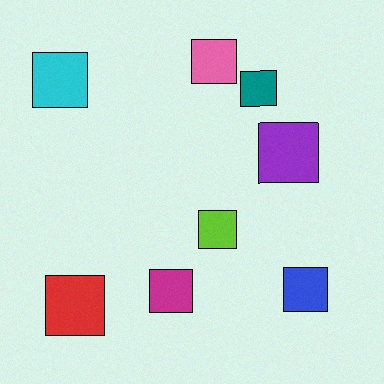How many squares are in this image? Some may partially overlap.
There are 8 squares.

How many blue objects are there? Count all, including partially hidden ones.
There is 1 blue object.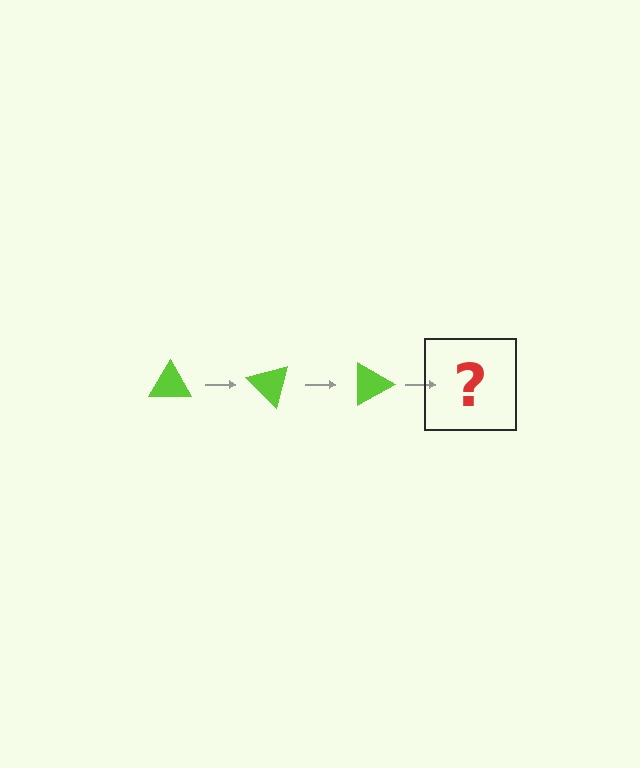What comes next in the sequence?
The next element should be a lime triangle rotated 135 degrees.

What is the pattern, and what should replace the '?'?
The pattern is that the triangle rotates 45 degrees each step. The '?' should be a lime triangle rotated 135 degrees.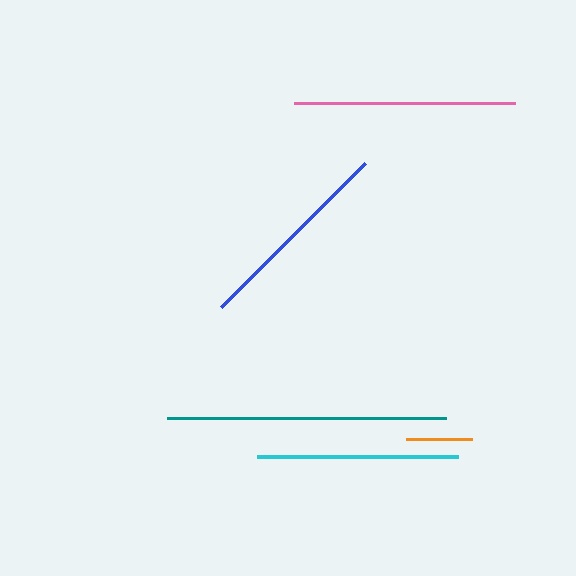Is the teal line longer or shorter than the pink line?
The teal line is longer than the pink line.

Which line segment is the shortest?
The orange line is the shortest at approximately 66 pixels.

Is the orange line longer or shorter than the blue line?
The blue line is longer than the orange line.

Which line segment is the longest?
The teal line is the longest at approximately 280 pixels.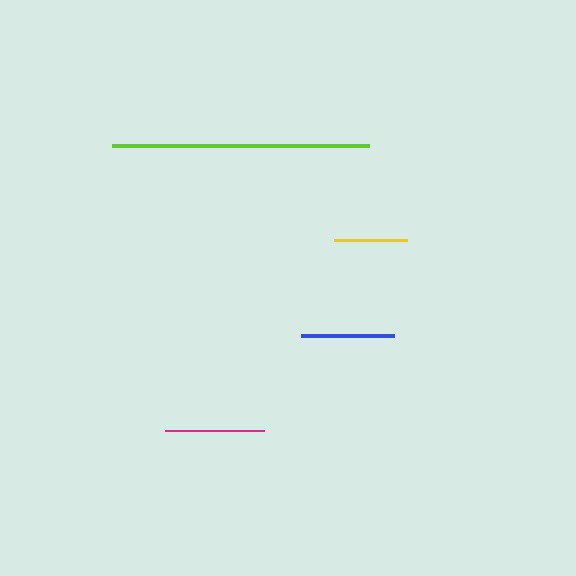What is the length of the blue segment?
The blue segment is approximately 92 pixels long.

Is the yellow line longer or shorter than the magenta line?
The magenta line is longer than the yellow line.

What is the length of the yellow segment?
The yellow segment is approximately 73 pixels long.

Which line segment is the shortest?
The yellow line is the shortest at approximately 73 pixels.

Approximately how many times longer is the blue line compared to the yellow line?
The blue line is approximately 1.3 times the length of the yellow line.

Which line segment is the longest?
The lime line is the longest at approximately 257 pixels.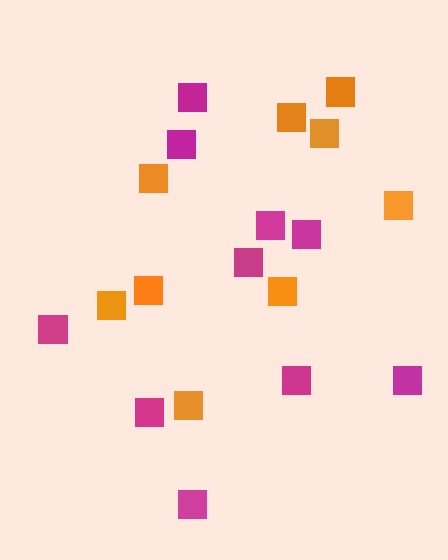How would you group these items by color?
There are 2 groups: one group of magenta squares (10) and one group of orange squares (9).